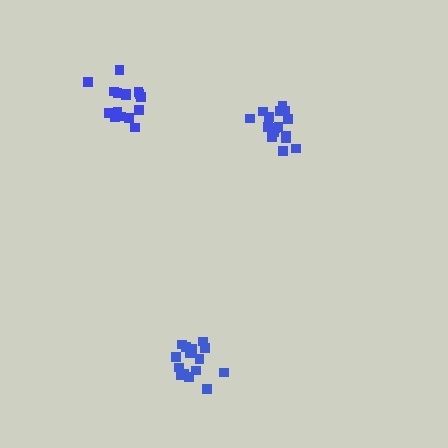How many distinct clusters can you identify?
There are 3 distinct clusters.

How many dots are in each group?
Group 1: 16 dots, Group 2: 17 dots, Group 3: 16 dots (49 total).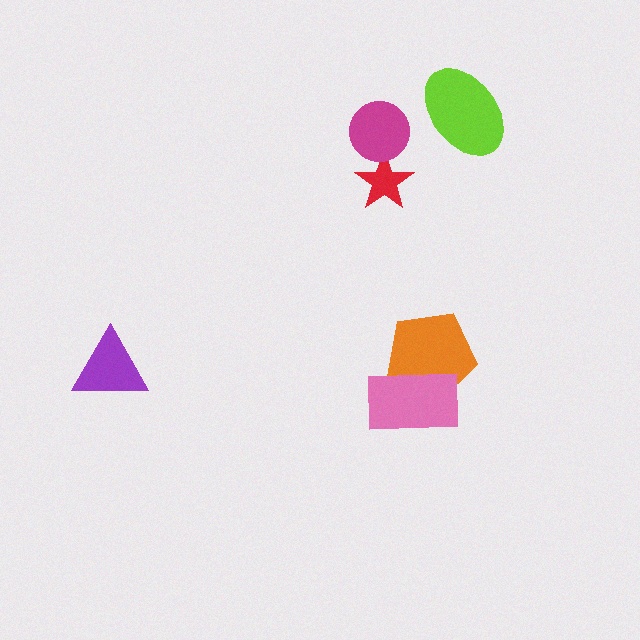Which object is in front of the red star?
The magenta circle is in front of the red star.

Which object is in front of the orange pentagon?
The pink rectangle is in front of the orange pentagon.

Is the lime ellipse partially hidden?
No, no other shape covers it.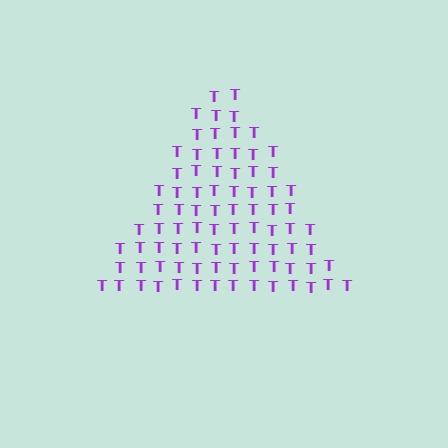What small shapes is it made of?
It is made of small letter T's.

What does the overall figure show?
The overall figure shows a triangle.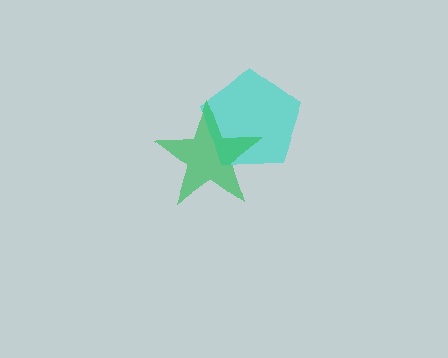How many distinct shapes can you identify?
There are 2 distinct shapes: a cyan pentagon, a green star.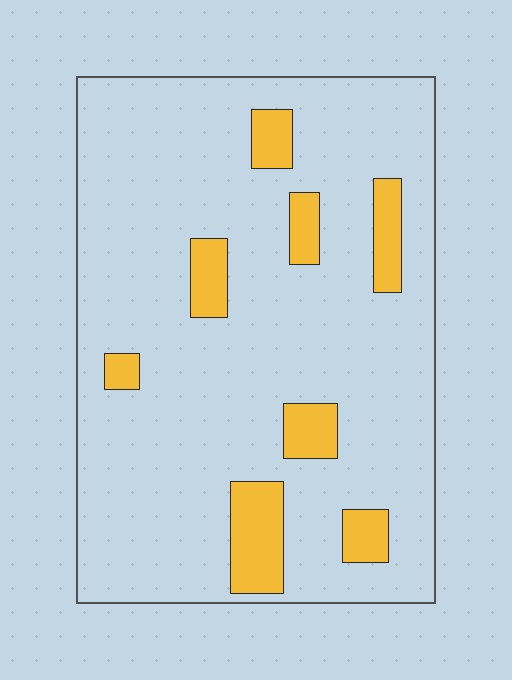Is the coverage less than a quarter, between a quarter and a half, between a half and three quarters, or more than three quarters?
Less than a quarter.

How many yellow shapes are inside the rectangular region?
8.